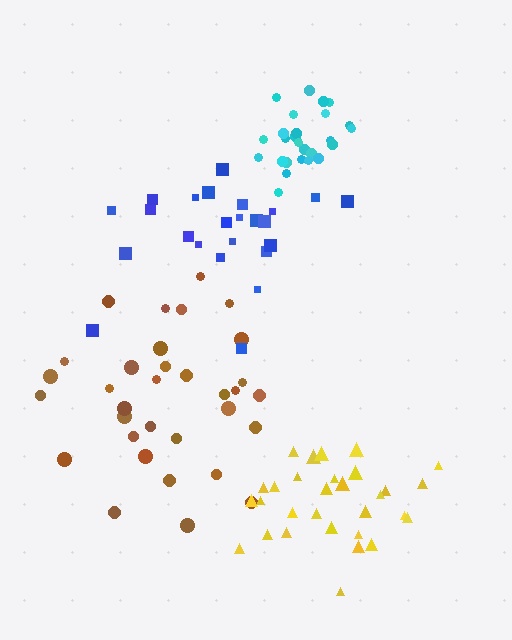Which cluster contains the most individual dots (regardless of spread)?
Brown (33).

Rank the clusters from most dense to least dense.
cyan, yellow, blue, brown.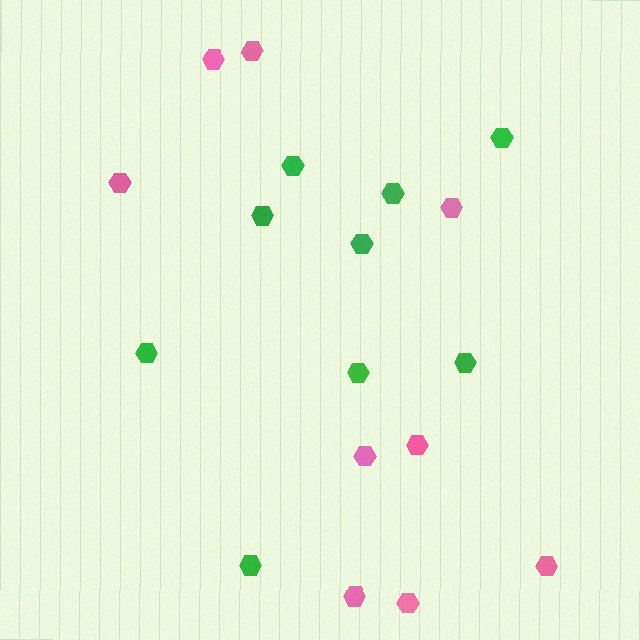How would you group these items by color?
There are 2 groups: one group of pink hexagons (9) and one group of green hexagons (9).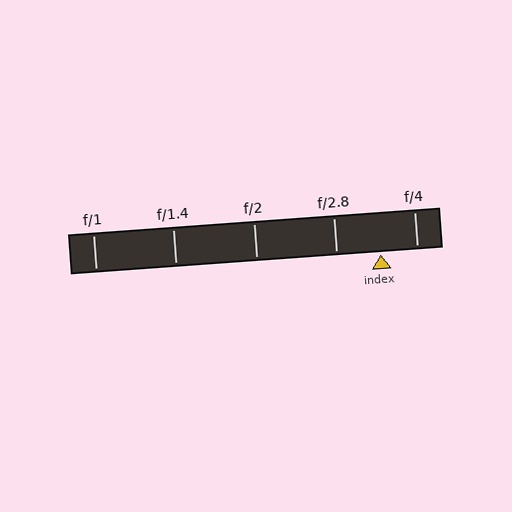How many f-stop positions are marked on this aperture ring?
There are 5 f-stop positions marked.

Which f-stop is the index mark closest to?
The index mark is closest to f/4.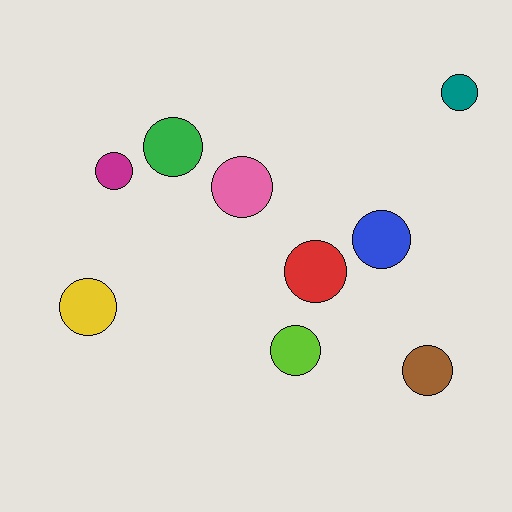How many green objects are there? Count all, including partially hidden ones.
There is 1 green object.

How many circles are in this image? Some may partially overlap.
There are 9 circles.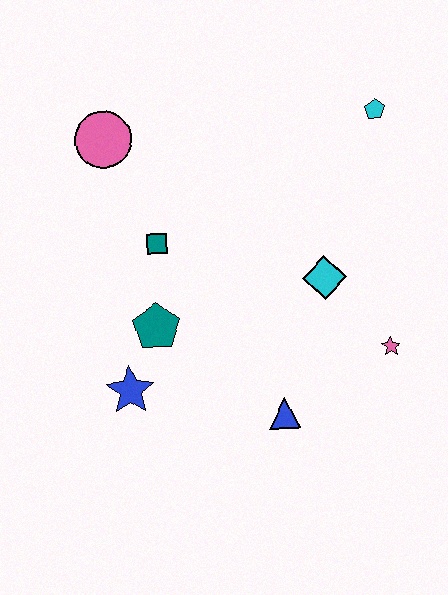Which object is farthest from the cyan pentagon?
The blue star is farthest from the cyan pentagon.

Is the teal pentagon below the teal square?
Yes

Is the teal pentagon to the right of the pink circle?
Yes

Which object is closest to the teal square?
The teal pentagon is closest to the teal square.